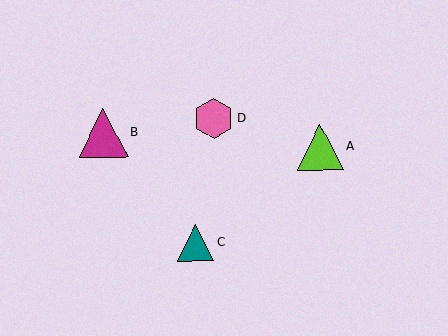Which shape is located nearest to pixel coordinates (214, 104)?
The pink hexagon (labeled D) at (214, 119) is nearest to that location.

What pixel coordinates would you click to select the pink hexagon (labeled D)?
Click at (214, 119) to select the pink hexagon D.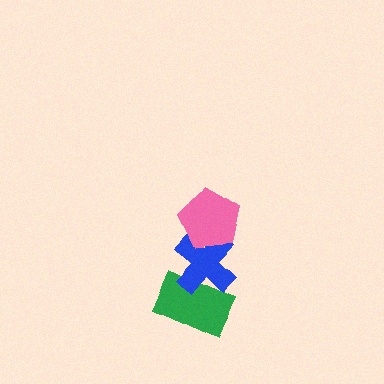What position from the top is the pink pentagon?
The pink pentagon is 1st from the top.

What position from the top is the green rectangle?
The green rectangle is 3rd from the top.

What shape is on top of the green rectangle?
The blue cross is on top of the green rectangle.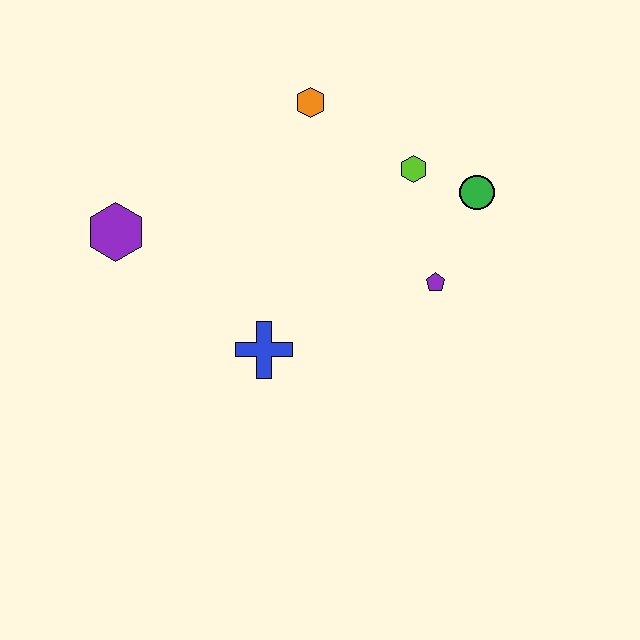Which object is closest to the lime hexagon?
The green circle is closest to the lime hexagon.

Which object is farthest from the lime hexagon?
The purple hexagon is farthest from the lime hexagon.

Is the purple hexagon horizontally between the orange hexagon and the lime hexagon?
No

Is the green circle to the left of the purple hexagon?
No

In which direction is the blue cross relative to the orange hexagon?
The blue cross is below the orange hexagon.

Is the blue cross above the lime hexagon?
No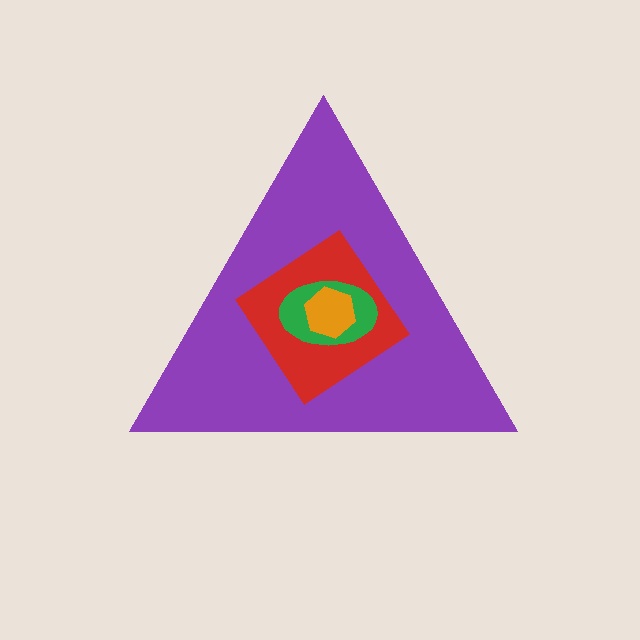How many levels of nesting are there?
4.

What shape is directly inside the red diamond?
The green ellipse.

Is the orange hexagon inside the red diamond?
Yes.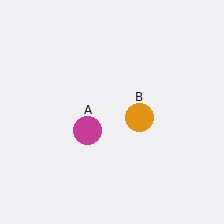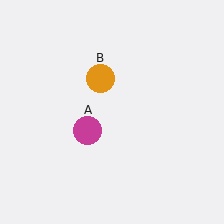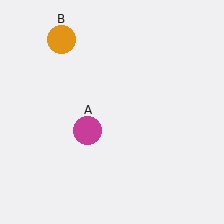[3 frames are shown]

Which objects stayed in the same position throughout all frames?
Magenta circle (object A) remained stationary.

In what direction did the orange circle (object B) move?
The orange circle (object B) moved up and to the left.